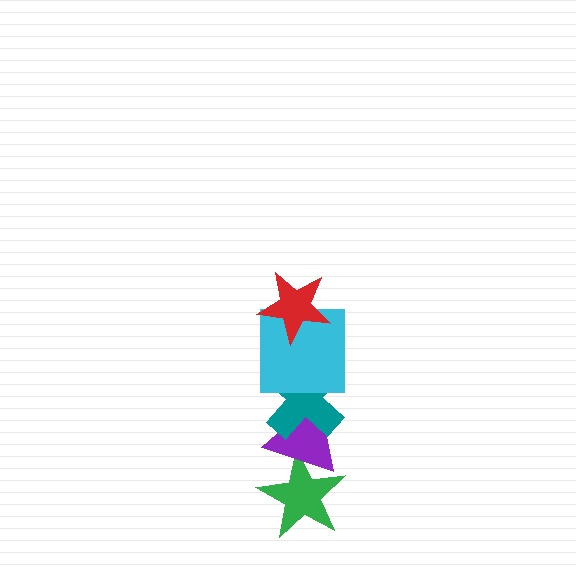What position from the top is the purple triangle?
The purple triangle is 4th from the top.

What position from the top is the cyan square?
The cyan square is 2nd from the top.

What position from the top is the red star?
The red star is 1st from the top.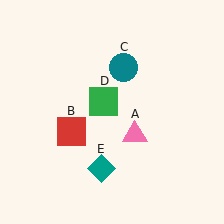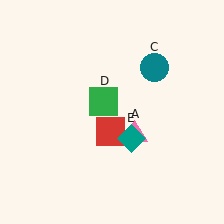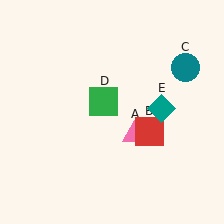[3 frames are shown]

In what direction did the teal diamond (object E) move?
The teal diamond (object E) moved up and to the right.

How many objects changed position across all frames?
3 objects changed position: red square (object B), teal circle (object C), teal diamond (object E).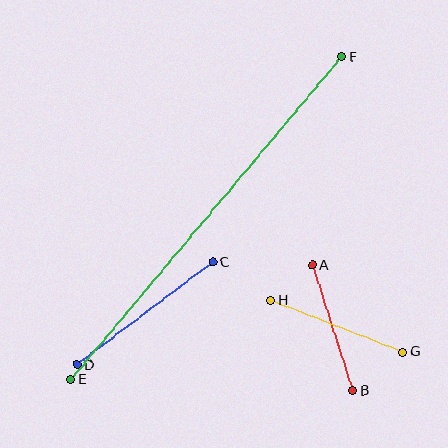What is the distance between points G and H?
The distance is approximately 142 pixels.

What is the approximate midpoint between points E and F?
The midpoint is at approximately (206, 218) pixels.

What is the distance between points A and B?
The distance is approximately 132 pixels.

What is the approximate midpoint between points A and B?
The midpoint is at approximately (332, 328) pixels.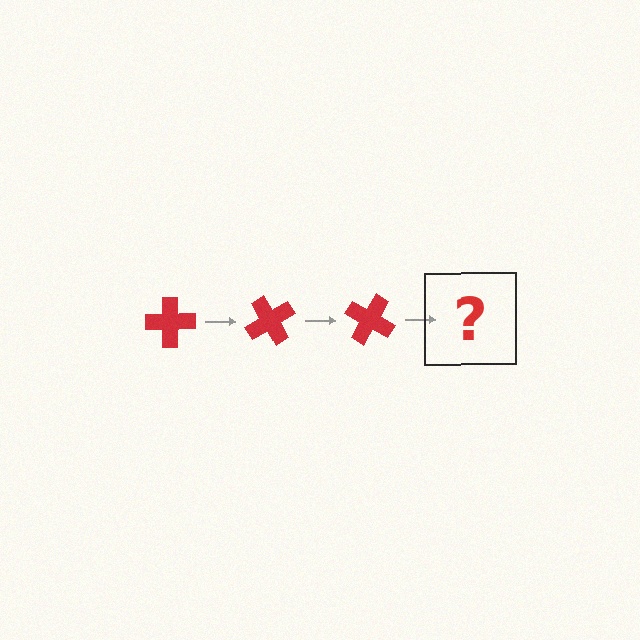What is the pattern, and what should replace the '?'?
The pattern is that the cross rotates 60 degrees each step. The '?' should be a red cross rotated 180 degrees.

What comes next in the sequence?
The next element should be a red cross rotated 180 degrees.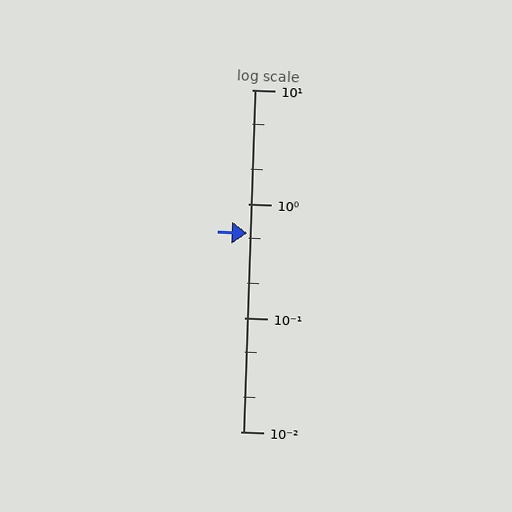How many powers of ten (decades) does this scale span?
The scale spans 3 decades, from 0.01 to 10.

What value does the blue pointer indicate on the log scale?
The pointer indicates approximately 0.55.